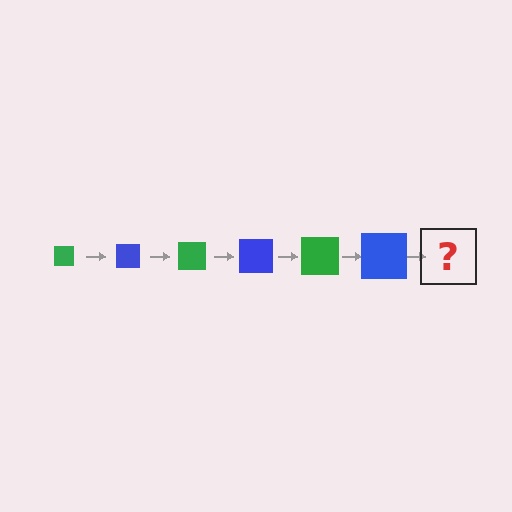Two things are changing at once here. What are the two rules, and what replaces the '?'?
The two rules are that the square grows larger each step and the color cycles through green and blue. The '?' should be a green square, larger than the previous one.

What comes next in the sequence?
The next element should be a green square, larger than the previous one.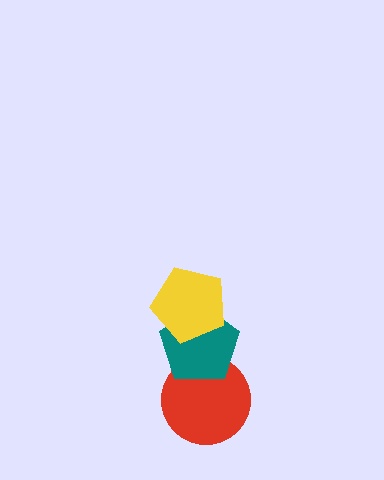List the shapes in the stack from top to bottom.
From top to bottom: the yellow pentagon, the teal pentagon, the red circle.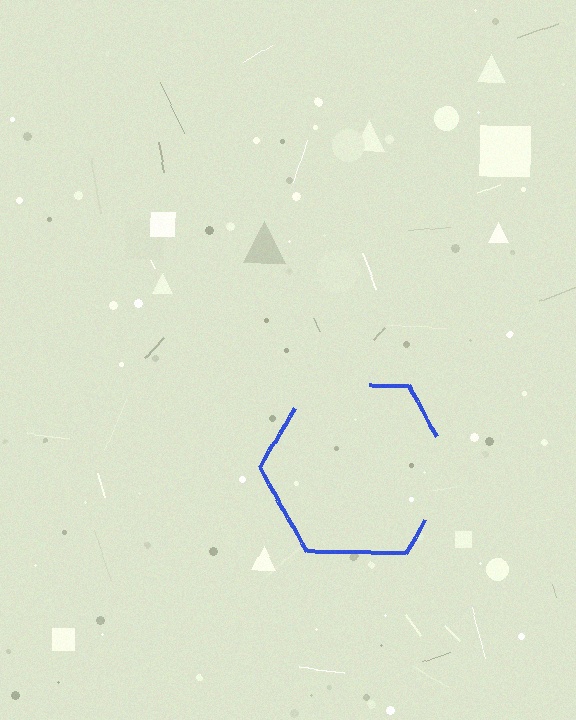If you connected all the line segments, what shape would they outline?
They would outline a hexagon.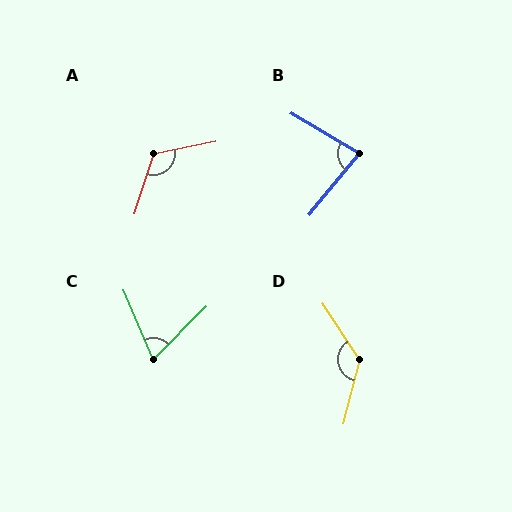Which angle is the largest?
D, at approximately 132 degrees.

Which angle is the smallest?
C, at approximately 68 degrees.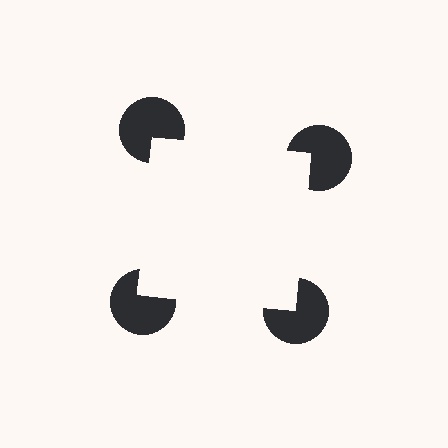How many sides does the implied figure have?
4 sides.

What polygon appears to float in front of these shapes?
An illusory square — its edges are inferred from the aligned wedge cuts in the pac-man discs, not physically drawn.